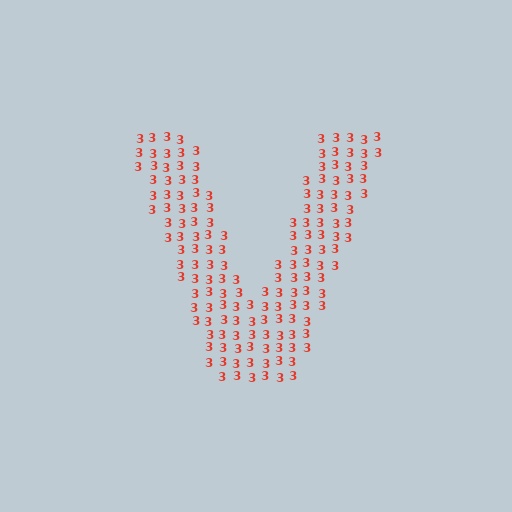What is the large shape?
The large shape is the letter V.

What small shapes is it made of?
It is made of small digit 3's.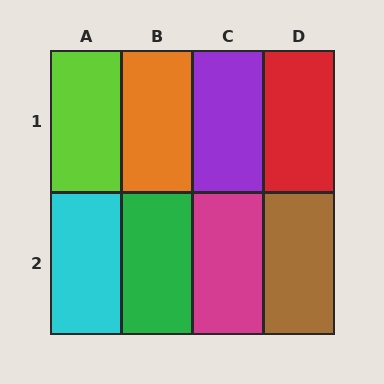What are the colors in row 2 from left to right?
Cyan, green, magenta, brown.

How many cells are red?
1 cell is red.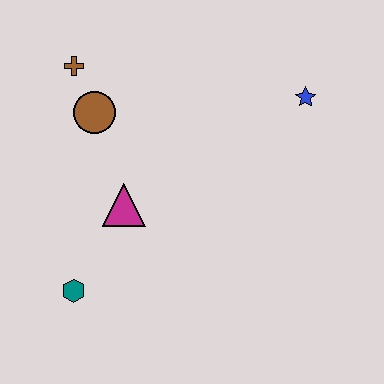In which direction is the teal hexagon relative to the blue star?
The teal hexagon is to the left of the blue star.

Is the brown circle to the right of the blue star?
No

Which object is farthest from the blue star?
The teal hexagon is farthest from the blue star.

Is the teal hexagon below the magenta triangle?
Yes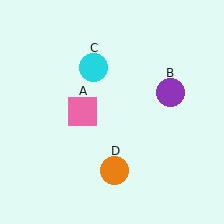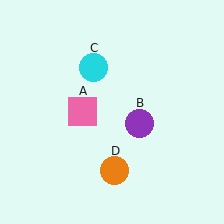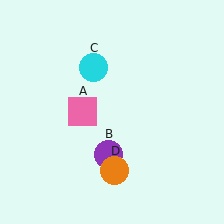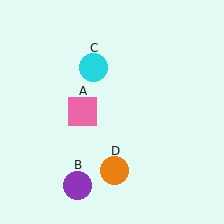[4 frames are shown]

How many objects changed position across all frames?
1 object changed position: purple circle (object B).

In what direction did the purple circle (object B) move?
The purple circle (object B) moved down and to the left.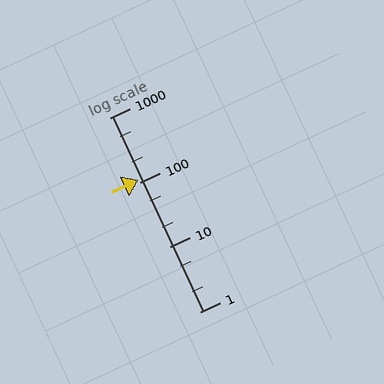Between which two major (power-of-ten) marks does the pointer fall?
The pointer is between 100 and 1000.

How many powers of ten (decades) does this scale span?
The scale spans 3 decades, from 1 to 1000.